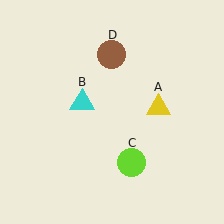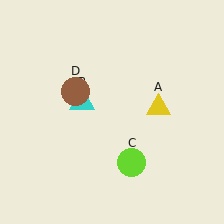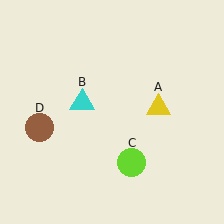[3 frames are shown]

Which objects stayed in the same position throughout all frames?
Yellow triangle (object A) and cyan triangle (object B) and lime circle (object C) remained stationary.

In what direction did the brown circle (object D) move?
The brown circle (object D) moved down and to the left.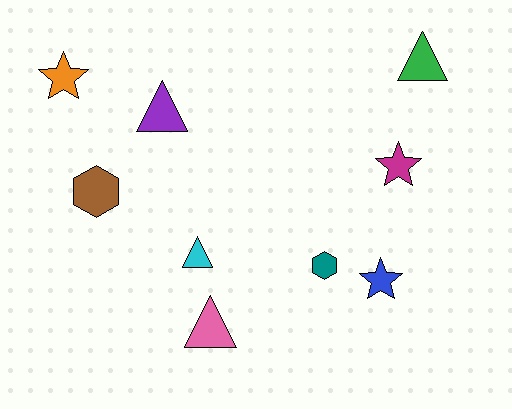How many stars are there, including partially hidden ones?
There are 3 stars.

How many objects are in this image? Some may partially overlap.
There are 9 objects.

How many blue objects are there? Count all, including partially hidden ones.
There is 1 blue object.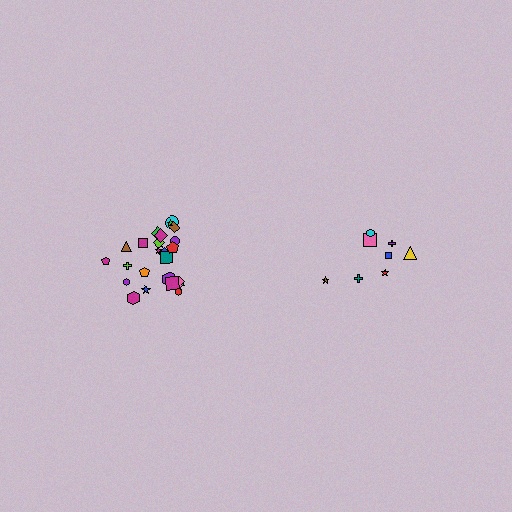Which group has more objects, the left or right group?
The left group.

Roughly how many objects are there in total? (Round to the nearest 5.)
Roughly 35 objects in total.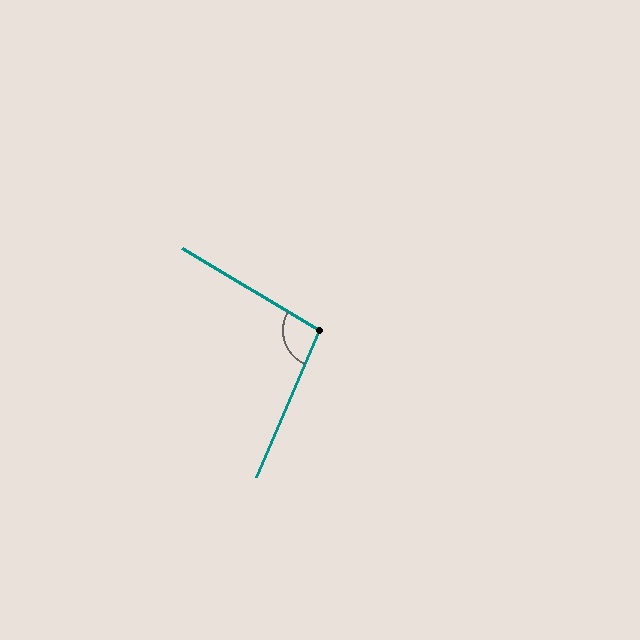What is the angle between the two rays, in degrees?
Approximately 98 degrees.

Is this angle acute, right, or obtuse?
It is obtuse.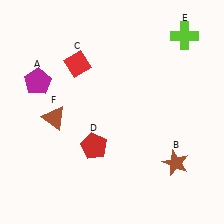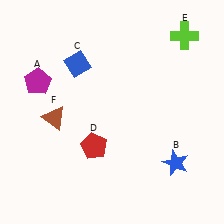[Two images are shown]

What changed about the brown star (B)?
In Image 1, B is brown. In Image 2, it changed to blue.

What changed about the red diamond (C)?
In Image 1, C is red. In Image 2, it changed to blue.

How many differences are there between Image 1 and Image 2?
There are 2 differences between the two images.